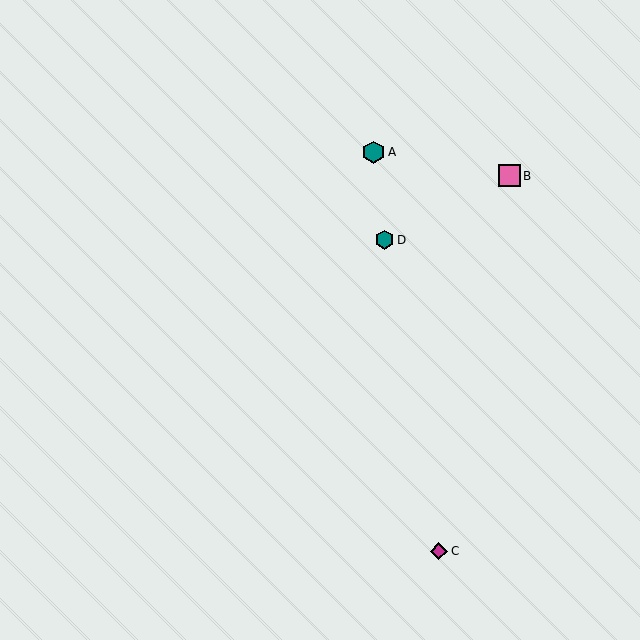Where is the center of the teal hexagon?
The center of the teal hexagon is at (384, 240).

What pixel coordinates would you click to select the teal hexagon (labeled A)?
Click at (374, 152) to select the teal hexagon A.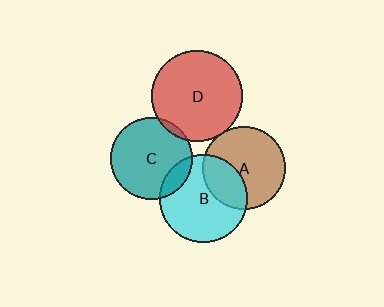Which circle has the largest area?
Circle D (red).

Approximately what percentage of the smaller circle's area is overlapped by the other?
Approximately 5%.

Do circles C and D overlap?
Yes.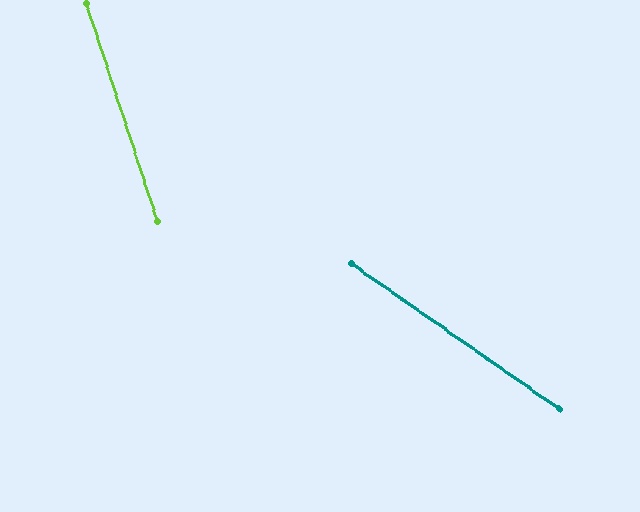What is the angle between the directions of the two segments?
Approximately 37 degrees.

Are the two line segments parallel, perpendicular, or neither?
Neither parallel nor perpendicular — they differ by about 37°.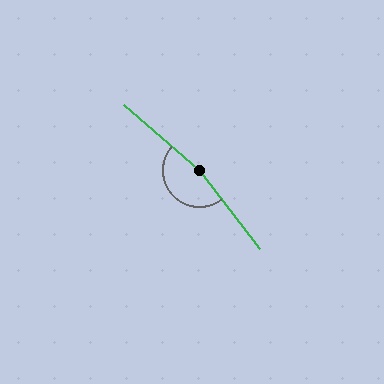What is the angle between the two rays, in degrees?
Approximately 168 degrees.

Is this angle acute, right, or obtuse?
It is obtuse.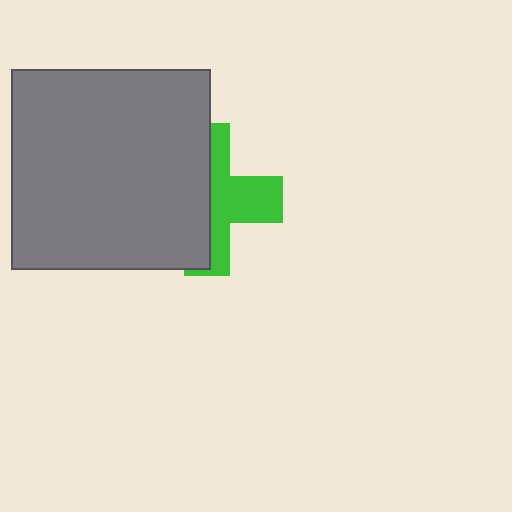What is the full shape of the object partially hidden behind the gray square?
The partially hidden object is a green cross.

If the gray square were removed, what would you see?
You would see the complete green cross.